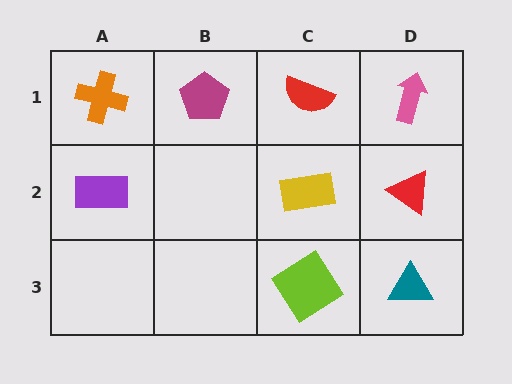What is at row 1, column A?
An orange cross.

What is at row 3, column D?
A teal triangle.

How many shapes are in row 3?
2 shapes.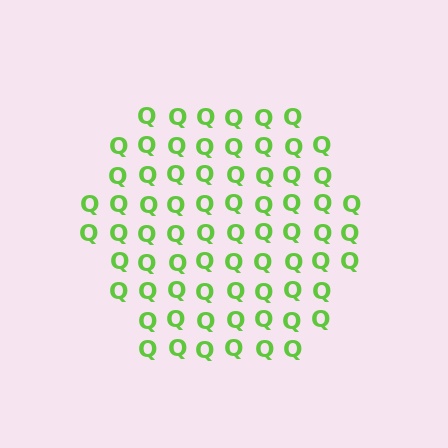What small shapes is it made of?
It is made of small letter Q's.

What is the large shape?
The large shape is a hexagon.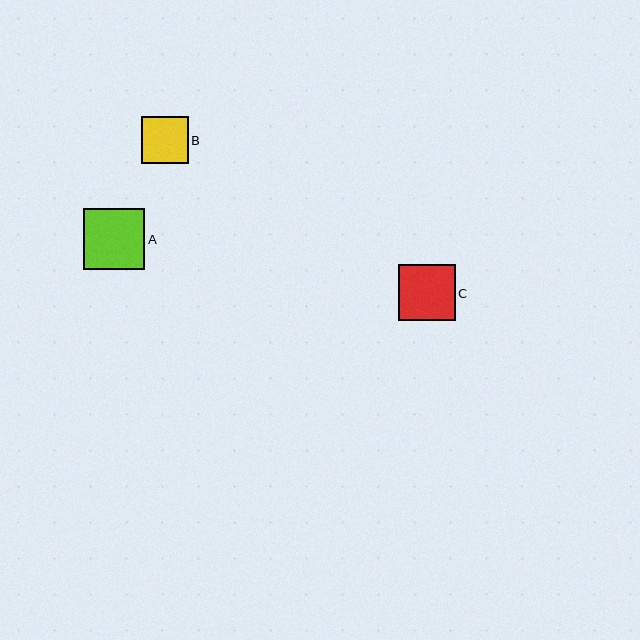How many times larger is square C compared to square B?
Square C is approximately 1.2 times the size of square B.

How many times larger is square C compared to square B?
Square C is approximately 1.2 times the size of square B.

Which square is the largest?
Square A is the largest with a size of approximately 61 pixels.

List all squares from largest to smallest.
From largest to smallest: A, C, B.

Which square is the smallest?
Square B is the smallest with a size of approximately 47 pixels.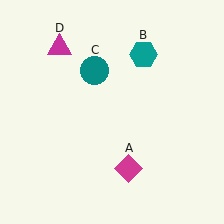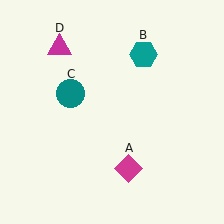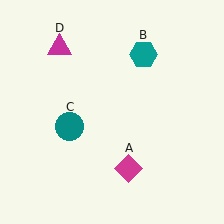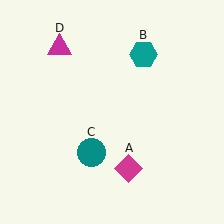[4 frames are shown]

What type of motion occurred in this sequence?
The teal circle (object C) rotated counterclockwise around the center of the scene.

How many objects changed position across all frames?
1 object changed position: teal circle (object C).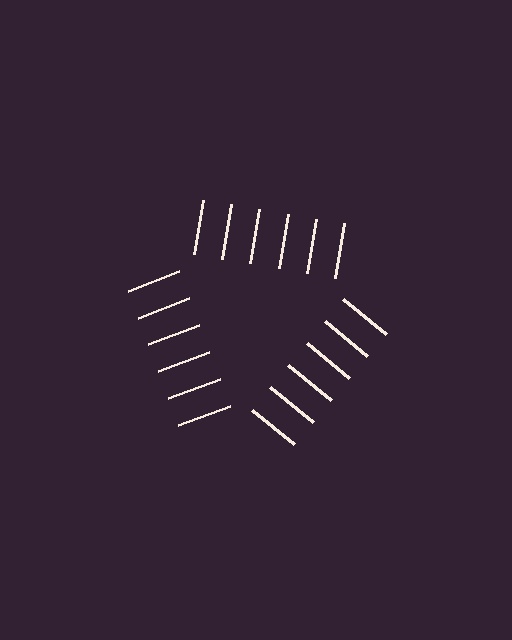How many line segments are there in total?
18 — 6 along each of the 3 edges.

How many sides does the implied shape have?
3 sides — the line-ends trace a triangle.